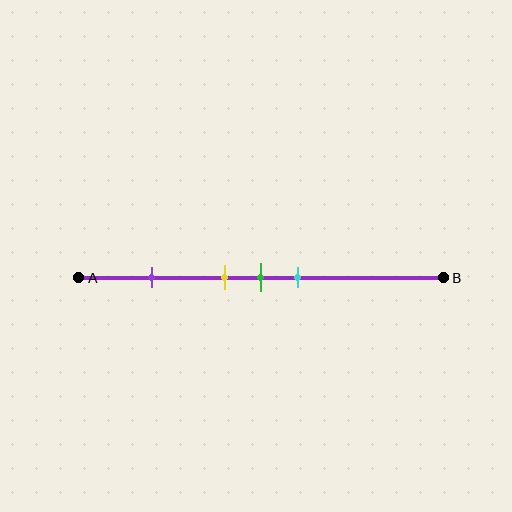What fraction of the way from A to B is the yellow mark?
The yellow mark is approximately 40% (0.4) of the way from A to B.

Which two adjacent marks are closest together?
The yellow and green marks are the closest adjacent pair.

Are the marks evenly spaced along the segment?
No, the marks are not evenly spaced.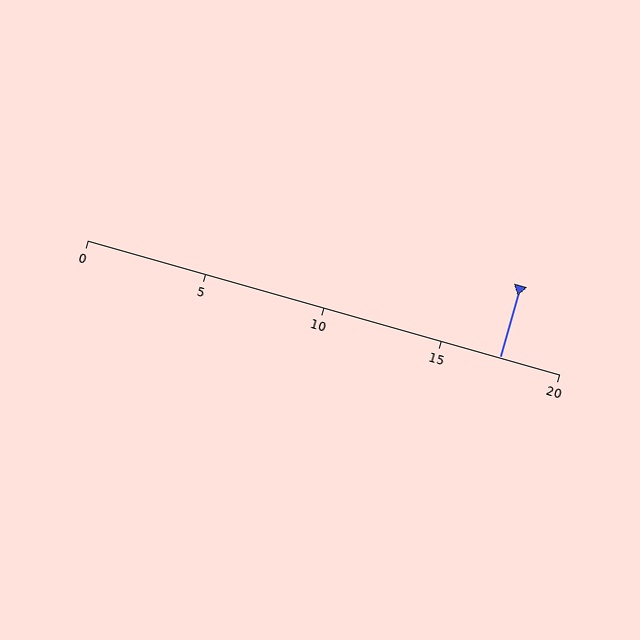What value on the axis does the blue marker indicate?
The marker indicates approximately 17.5.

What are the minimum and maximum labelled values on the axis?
The axis runs from 0 to 20.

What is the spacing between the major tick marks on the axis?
The major ticks are spaced 5 apart.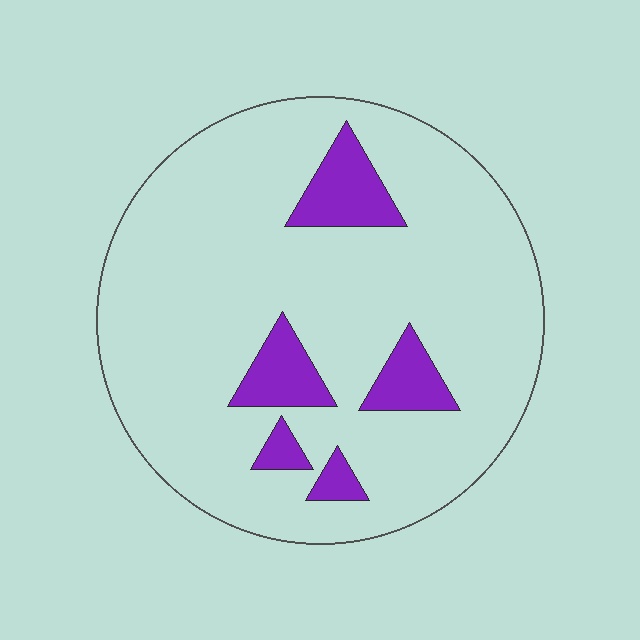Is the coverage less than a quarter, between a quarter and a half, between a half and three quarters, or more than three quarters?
Less than a quarter.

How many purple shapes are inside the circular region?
5.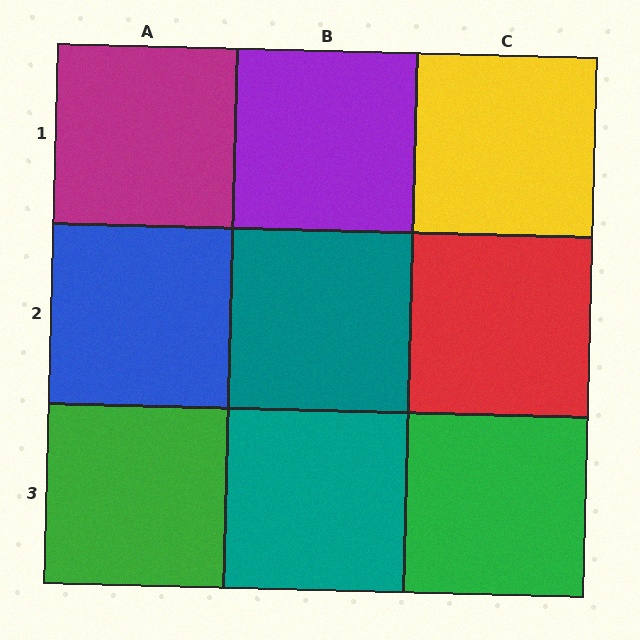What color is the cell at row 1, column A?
Magenta.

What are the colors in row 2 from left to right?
Blue, teal, red.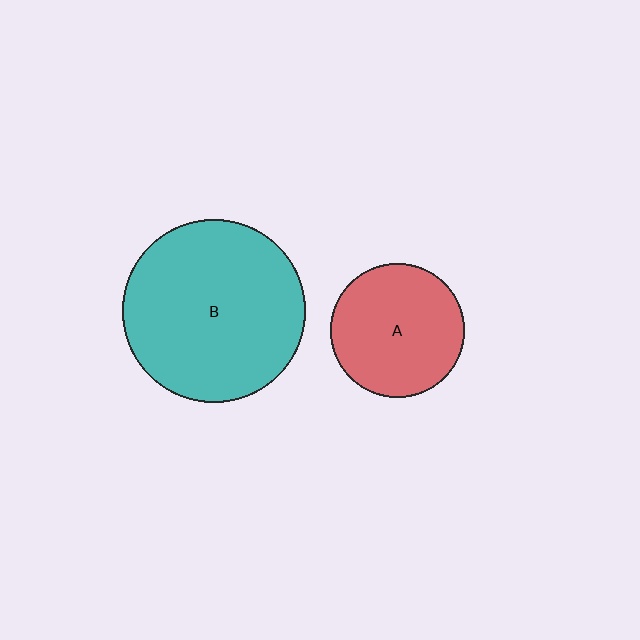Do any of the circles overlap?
No, none of the circles overlap.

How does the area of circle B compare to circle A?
Approximately 1.9 times.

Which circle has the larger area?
Circle B (teal).